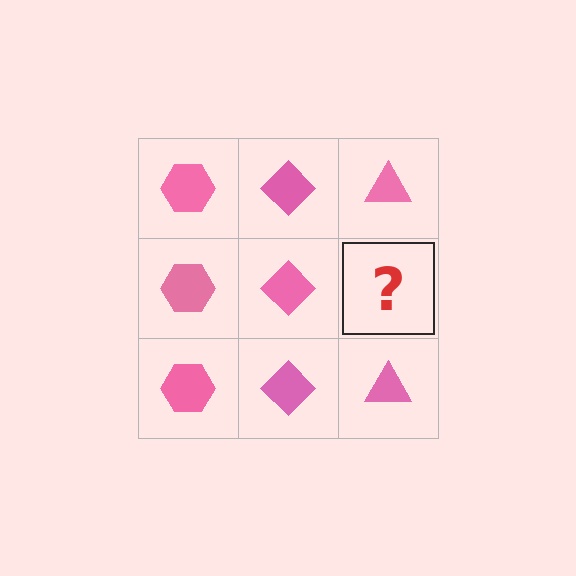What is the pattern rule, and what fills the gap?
The rule is that each column has a consistent shape. The gap should be filled with a pink triangle.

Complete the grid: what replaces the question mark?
The question mark should be replaced with a pink triangle.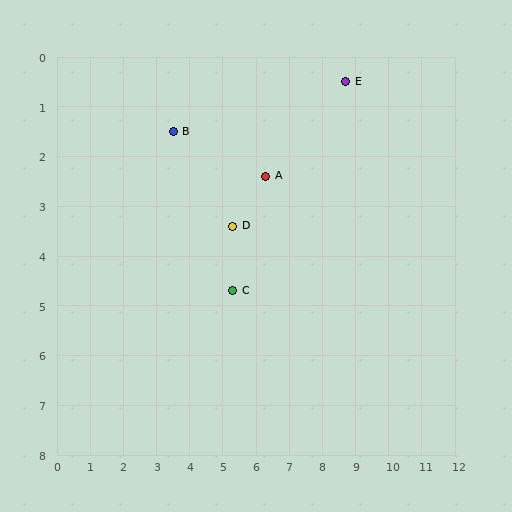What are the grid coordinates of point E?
Point E is at approximately (8.7, 0.5).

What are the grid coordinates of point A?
Point A is at approximately (6.3, 2.4).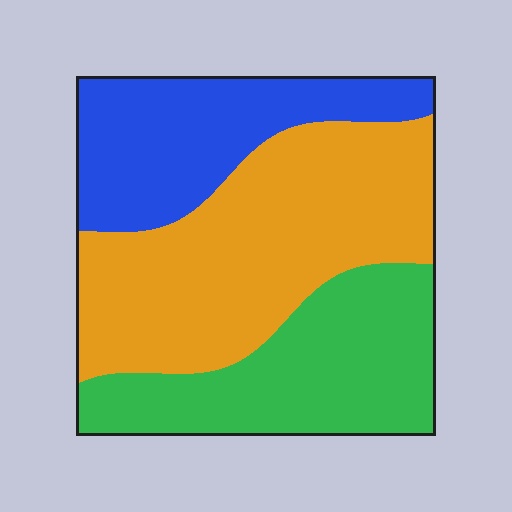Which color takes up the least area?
Blue, at roughly 25%.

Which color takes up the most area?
Orange, at roughly 45%.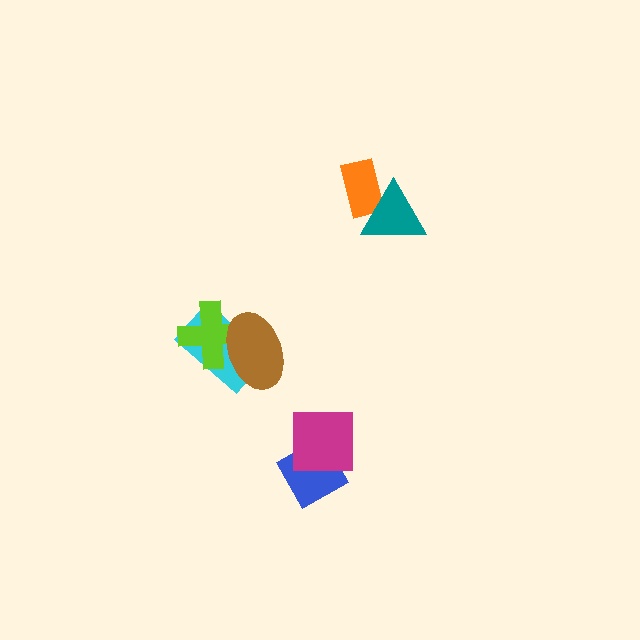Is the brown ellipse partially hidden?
No, no other shape covers it.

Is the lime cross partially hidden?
Yes, it is partially covered by another shape.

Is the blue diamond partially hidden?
Yes, it is partially covered by another shape.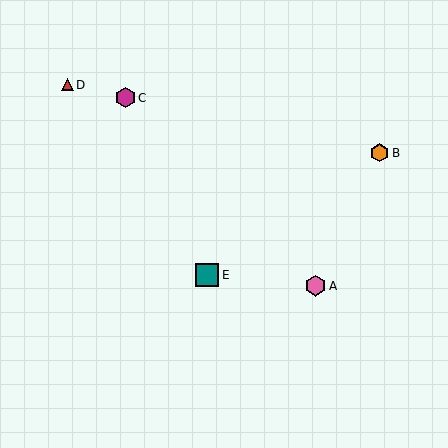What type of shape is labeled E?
Shape E is a teal square.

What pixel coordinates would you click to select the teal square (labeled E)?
Click at (207, 275) to select the teal square E.